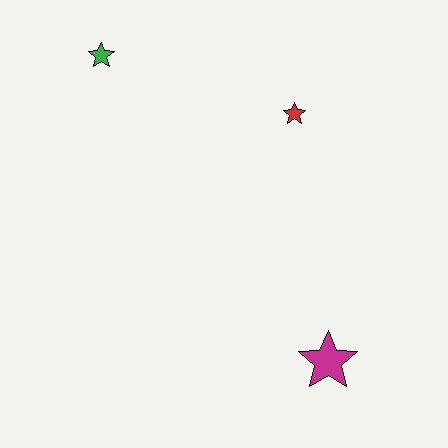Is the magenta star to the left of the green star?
No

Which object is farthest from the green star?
The magenta star is farthest from the green star.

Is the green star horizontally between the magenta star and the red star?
No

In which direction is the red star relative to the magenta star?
The red star is above the magenta star.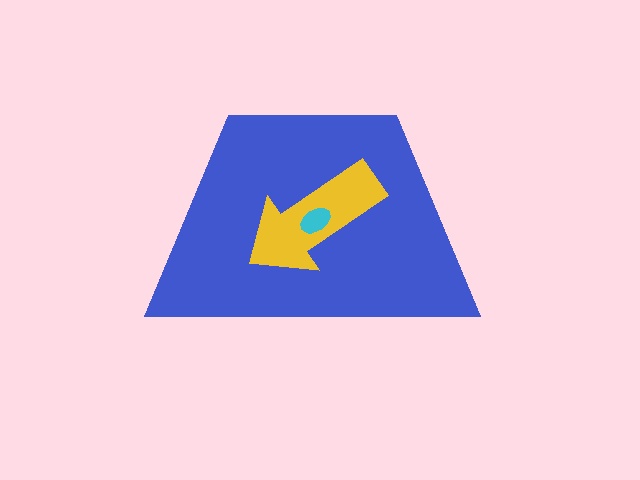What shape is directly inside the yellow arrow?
The cyan ellipse.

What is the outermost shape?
The blue trapezoid.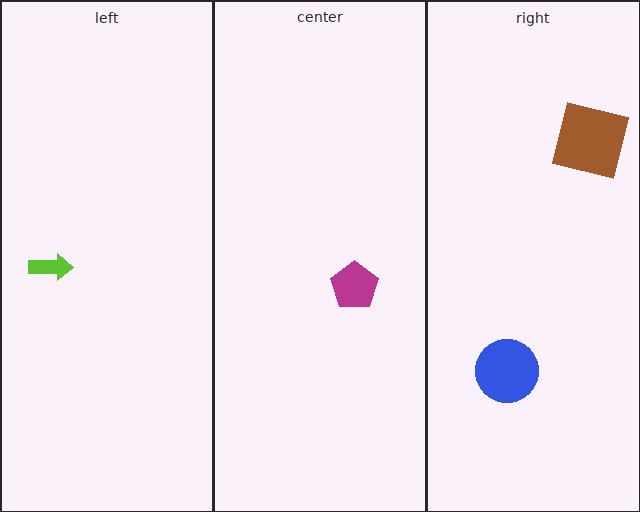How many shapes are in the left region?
1.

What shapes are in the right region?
The blue circle, the brown square.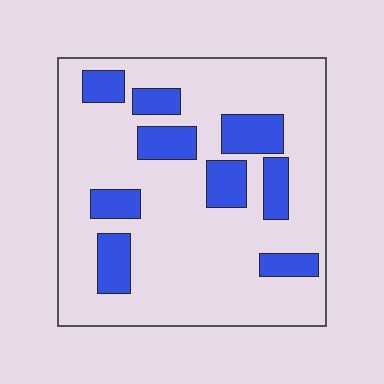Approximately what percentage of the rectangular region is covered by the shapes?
Approximately 20%.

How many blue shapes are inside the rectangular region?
9.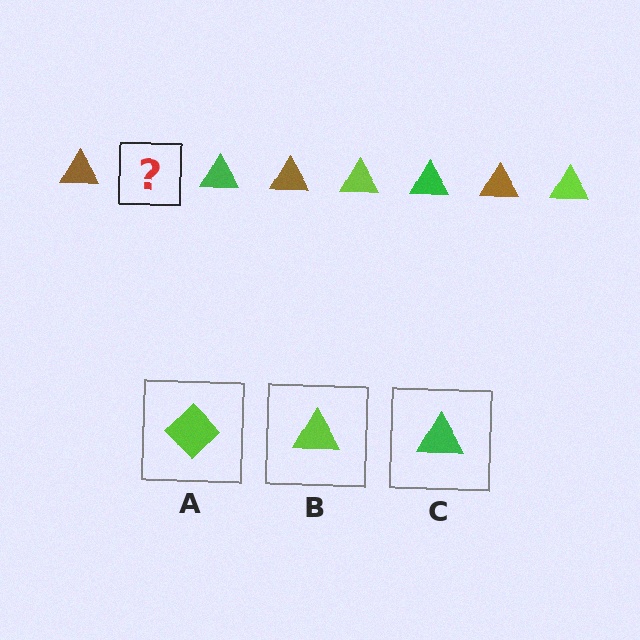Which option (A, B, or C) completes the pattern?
B.